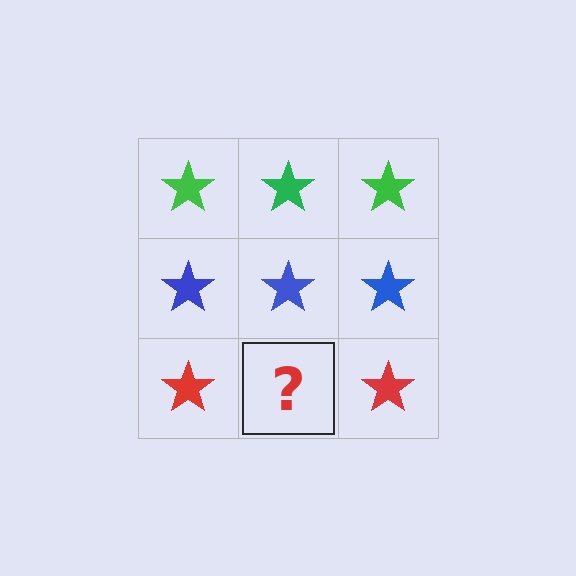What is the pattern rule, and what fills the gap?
The rule is that each row has a consistent color. The gap should be filled with a red star.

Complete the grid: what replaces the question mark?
The question mark should be replaced with a red star.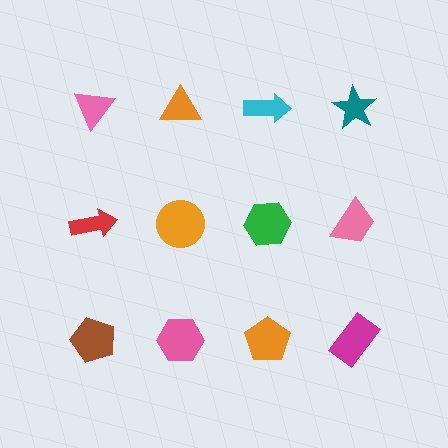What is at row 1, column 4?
A teal star.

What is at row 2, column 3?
A green hexagon.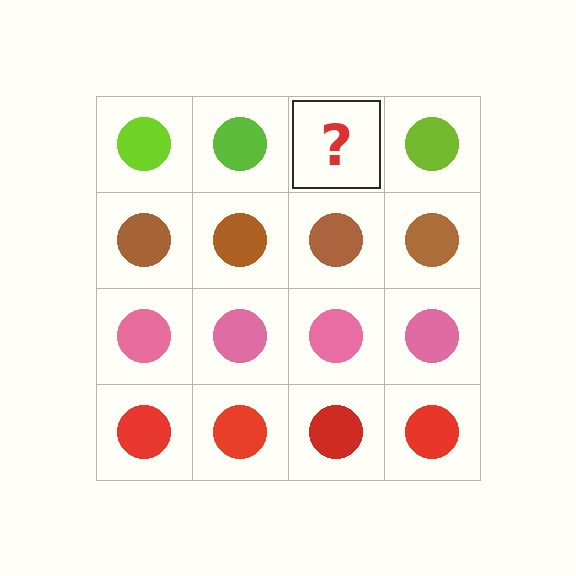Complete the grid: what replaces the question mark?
The question mark should be replaced with a lime circle.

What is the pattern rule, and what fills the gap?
The rule is that each row has a consistent color. The gap should be filled with a lime circle.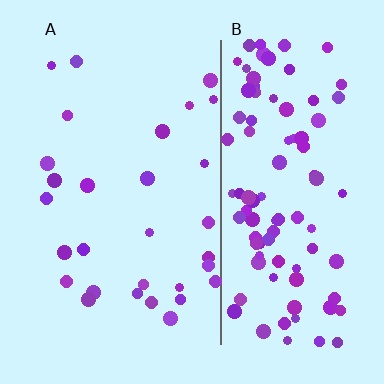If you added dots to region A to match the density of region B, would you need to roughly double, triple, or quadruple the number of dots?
Approximately quadruple.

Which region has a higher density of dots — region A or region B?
B (the right).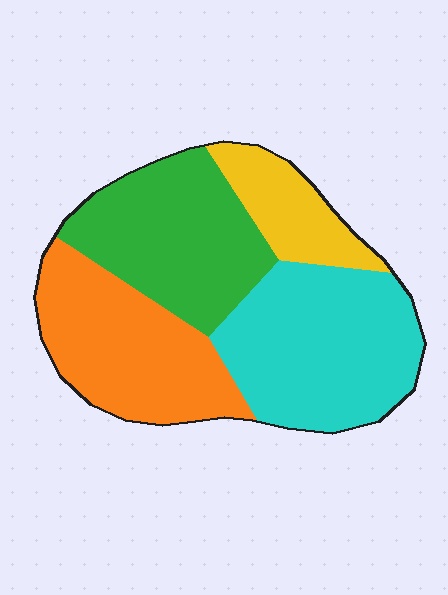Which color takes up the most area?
Cyan, at roughly 35%.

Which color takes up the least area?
Yellow, at roughly 10%.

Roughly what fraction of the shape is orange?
Orange takes up about one quarter (1/4) of the shape.